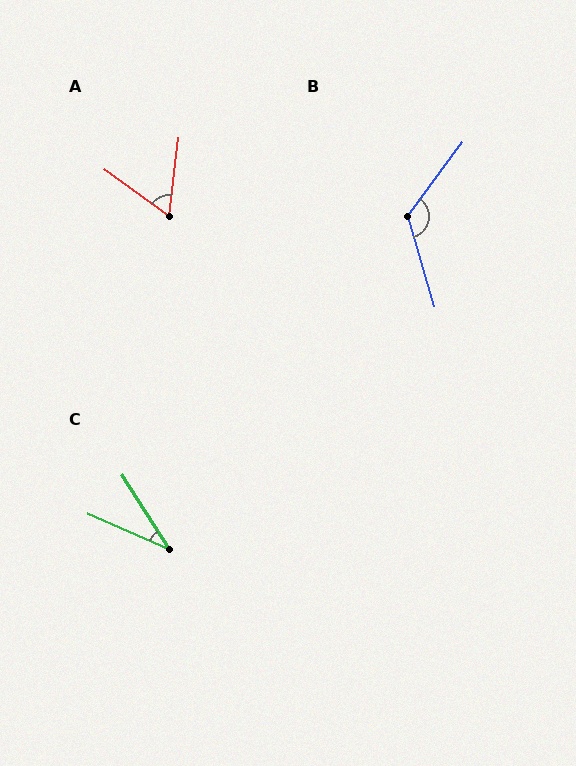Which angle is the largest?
B, at approximately 127 degrees.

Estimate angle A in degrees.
Approximately 60 degrees.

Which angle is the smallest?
C, at approximately 33 degrees.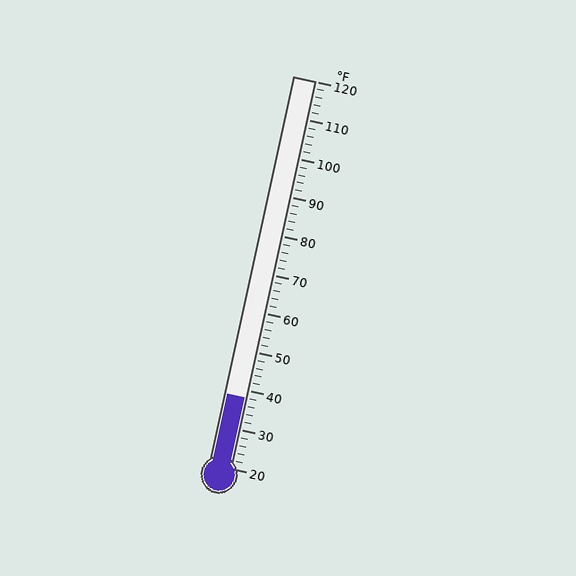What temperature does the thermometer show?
The thermometer shows approximately 38°F.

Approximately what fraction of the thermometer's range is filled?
The thermometer is filled to approximately 20% of its range.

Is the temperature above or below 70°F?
The temperature is below 70°F.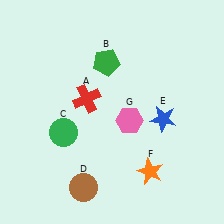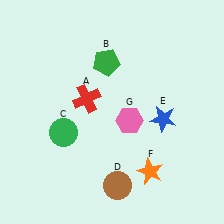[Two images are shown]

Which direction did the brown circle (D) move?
The brown circle (D) moved right.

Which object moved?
The brown circle (D) moved right.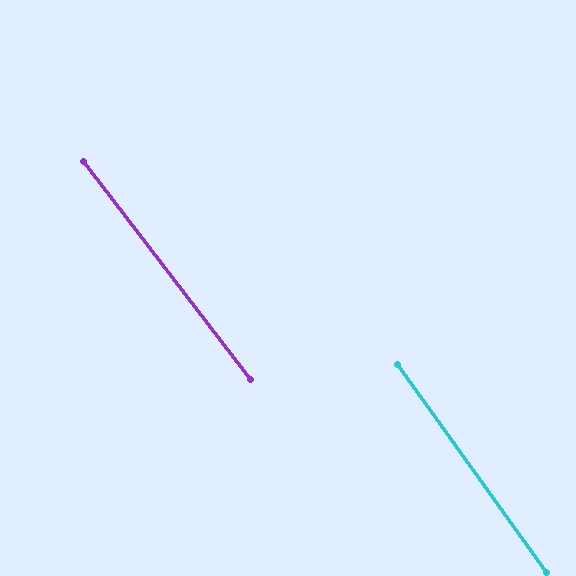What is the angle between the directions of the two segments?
Approximately 2 degrees.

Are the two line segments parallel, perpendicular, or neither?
Parallel — their directions differ by only 1.8°.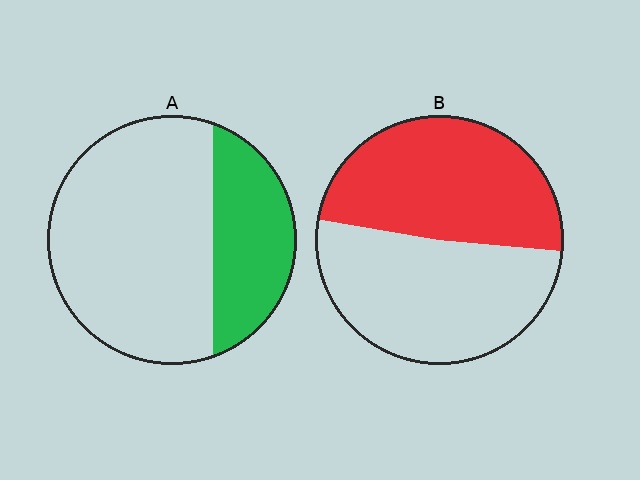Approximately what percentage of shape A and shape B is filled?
A is approximately 30% and B is approximately 50%.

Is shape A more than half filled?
No.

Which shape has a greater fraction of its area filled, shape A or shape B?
Shape B.